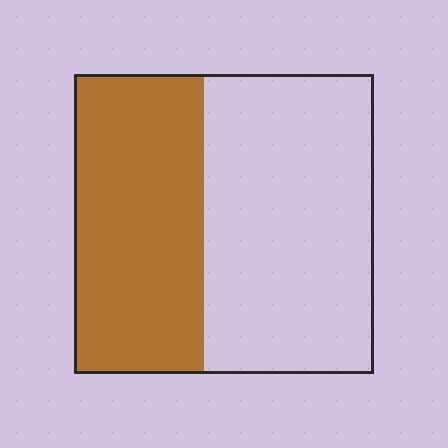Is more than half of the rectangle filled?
No.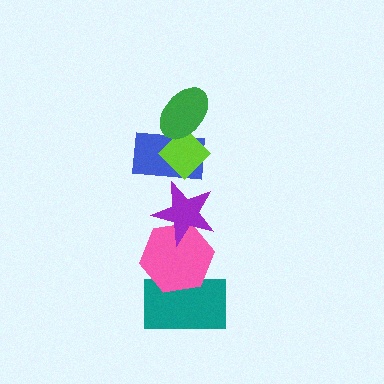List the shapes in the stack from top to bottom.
From top to bottom: the green ellipse, the lime diamond, the blue rectangle, the purple star, the pink hexagon, the teal rectangle.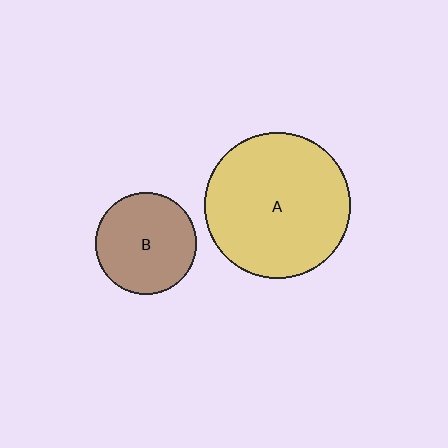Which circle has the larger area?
Circle A (yellow).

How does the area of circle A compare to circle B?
Approximately 2.1 times.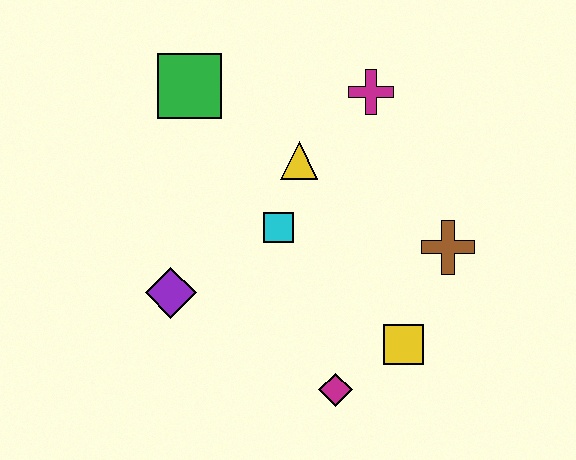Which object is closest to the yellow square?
The magenta diamond is closest to the yellow square.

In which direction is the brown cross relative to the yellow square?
The brown cross is above the yellow square.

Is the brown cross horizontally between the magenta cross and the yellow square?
No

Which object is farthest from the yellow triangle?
The magenta diamond is farthest from the yellow triangle.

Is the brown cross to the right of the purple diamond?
Yes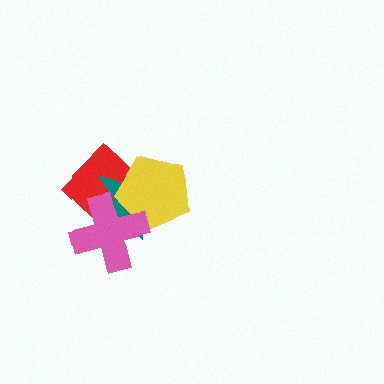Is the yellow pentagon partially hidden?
Yes, it is partially covered by another shape.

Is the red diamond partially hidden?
Yes, it is partially covered by another shape.